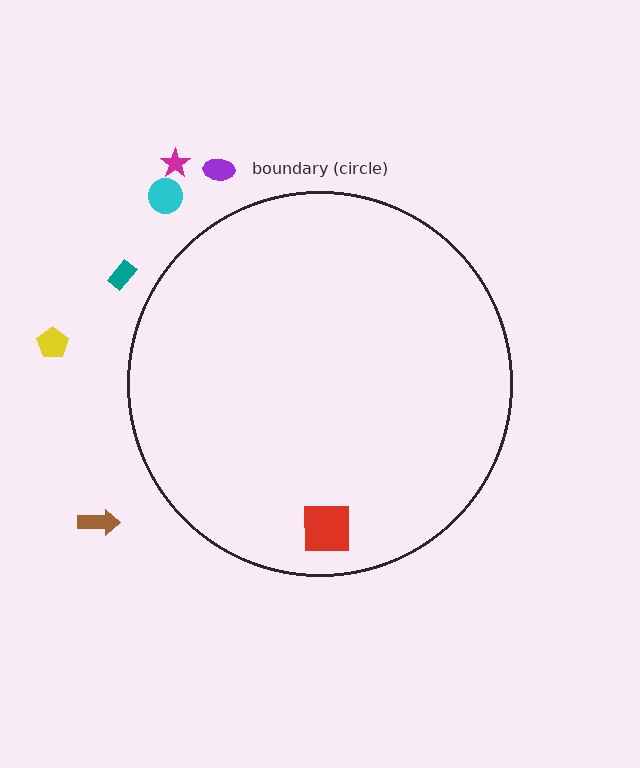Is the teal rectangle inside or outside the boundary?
Outside.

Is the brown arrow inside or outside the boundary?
Outside.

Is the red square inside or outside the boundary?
Inside.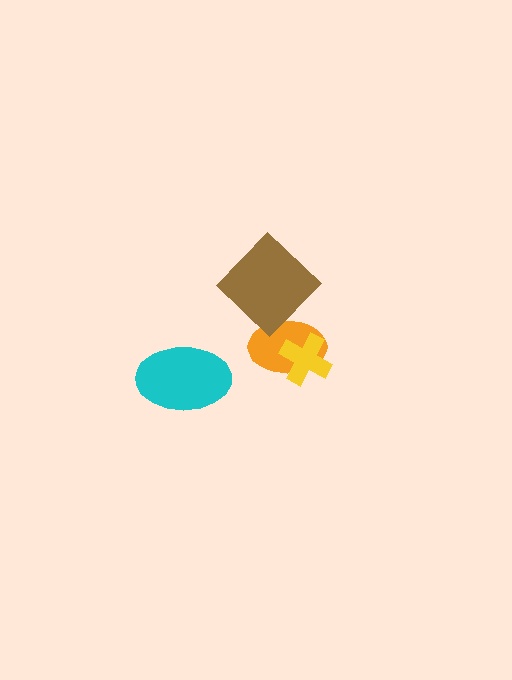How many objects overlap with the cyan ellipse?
0 objects overlap with the cyan ellipse.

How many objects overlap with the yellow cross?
1 object overlaps with the yellow cross.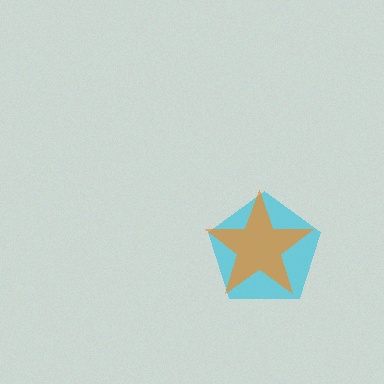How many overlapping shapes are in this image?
There are 2 overlapping shapes in the image.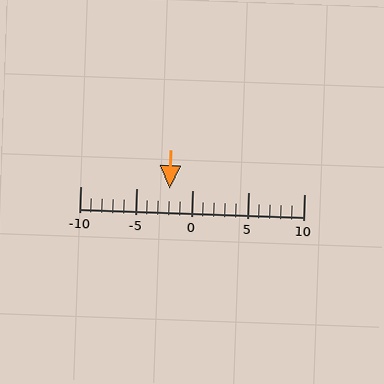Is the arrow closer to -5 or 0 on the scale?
The arrow is closer to 0.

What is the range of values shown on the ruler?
The ruler shows values from -10 to 10.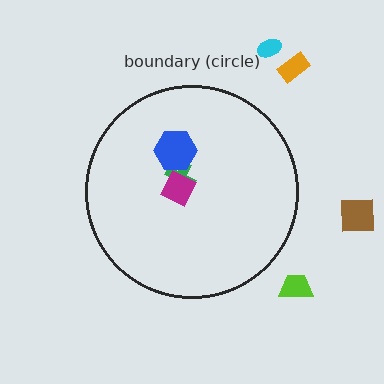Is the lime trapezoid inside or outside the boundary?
Outside.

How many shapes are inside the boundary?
3 inside, 4 outside.